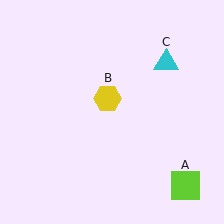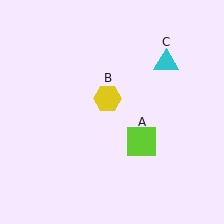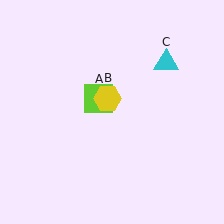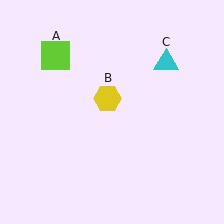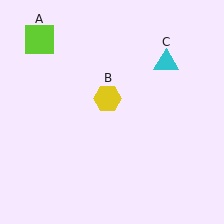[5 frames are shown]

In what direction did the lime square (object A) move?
The lime square (object A) moved up and to the left.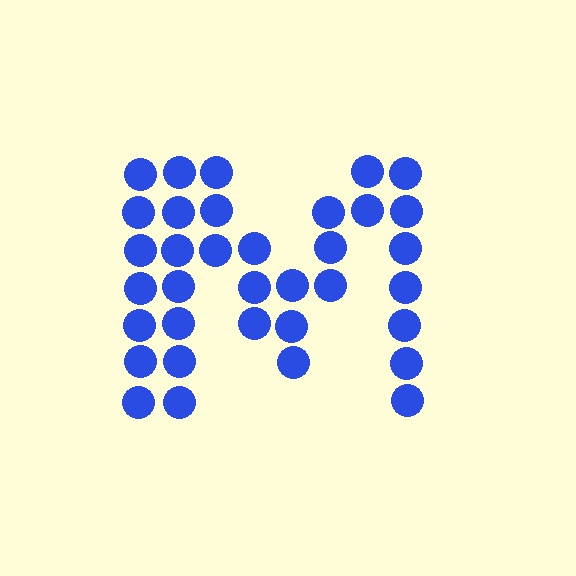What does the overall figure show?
The overall figure shows the letter M.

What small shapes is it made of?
It is made of small circles.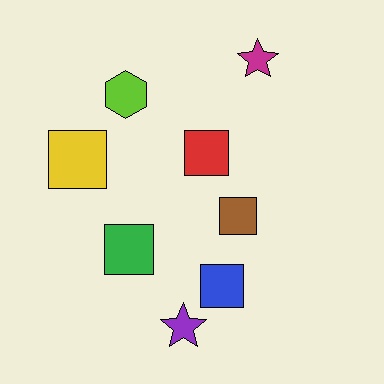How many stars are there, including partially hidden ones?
There are 2 stars.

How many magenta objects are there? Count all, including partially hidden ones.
There is 1 magenta object.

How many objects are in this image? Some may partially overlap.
There are 8 objects.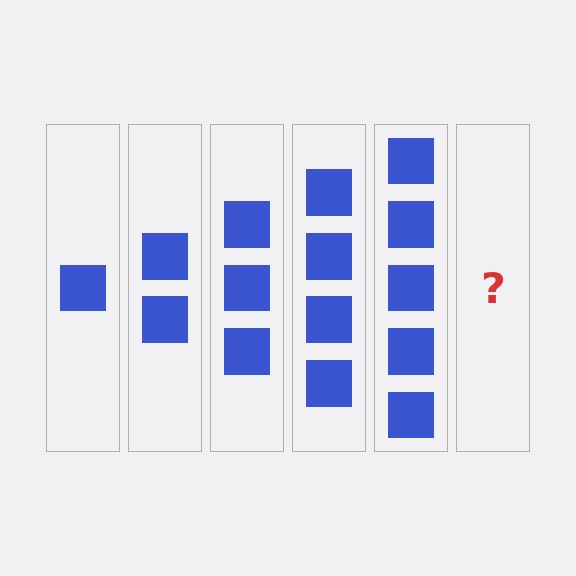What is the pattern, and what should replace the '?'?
The pattern is that each step adds one more square. The '?' should be 6 squares.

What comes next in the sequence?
The next element should be 6 squares.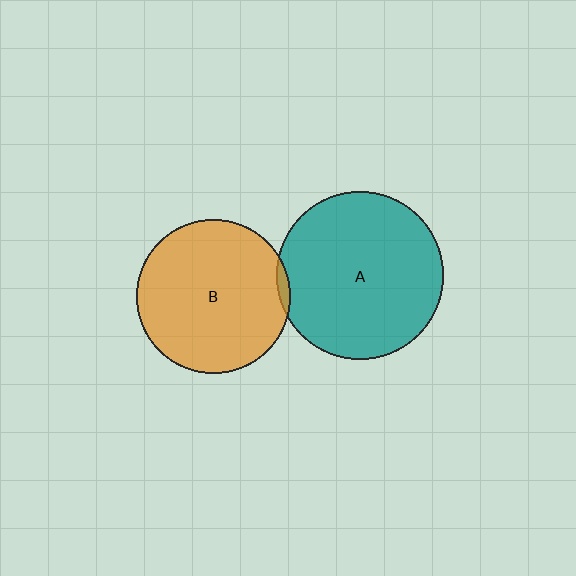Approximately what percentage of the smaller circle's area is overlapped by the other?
Approximately 5%.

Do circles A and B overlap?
Yes.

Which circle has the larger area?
Circle A (teal).